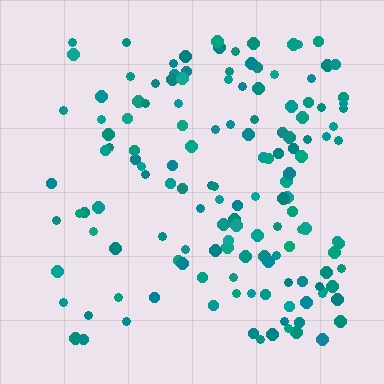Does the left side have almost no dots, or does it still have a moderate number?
Still a moderate number, just noticeably fewer than the right.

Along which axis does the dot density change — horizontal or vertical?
Horizontal.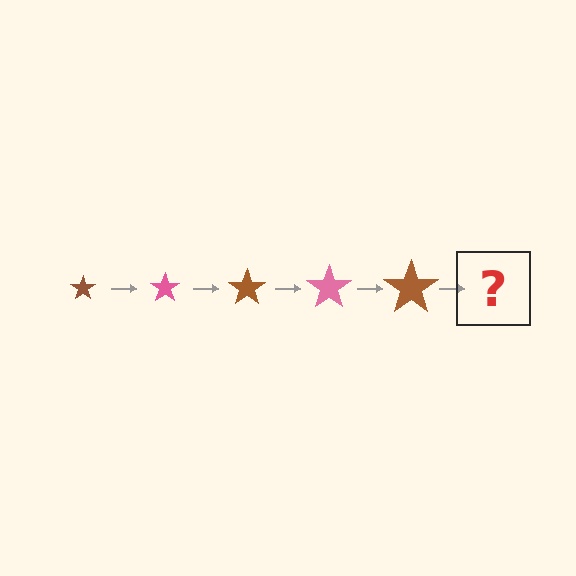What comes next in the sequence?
The next element should be a pink star, larger than the previous one.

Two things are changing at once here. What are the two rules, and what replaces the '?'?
The two rules are that the star grows larger each step and the color cycles through brown and pink. The '?' should be a pink star, larger than the previous one.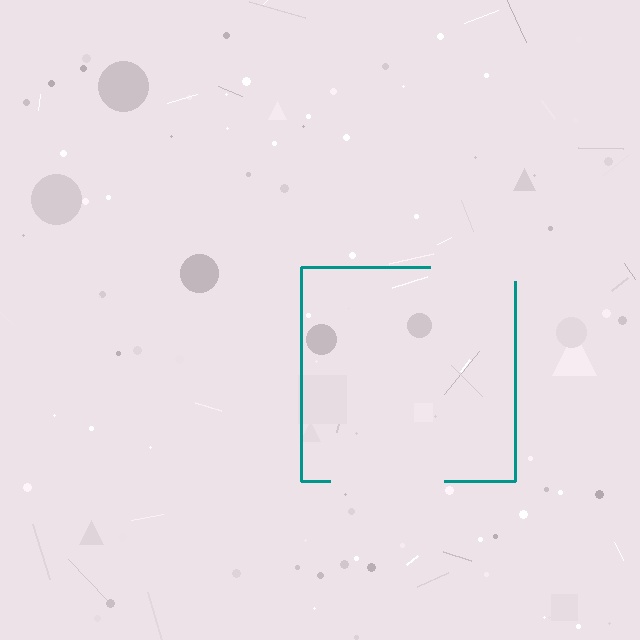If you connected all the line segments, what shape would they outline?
They would outline a square.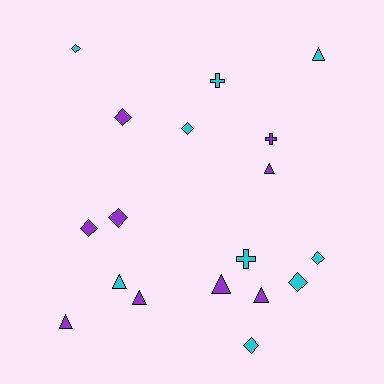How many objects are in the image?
There are 18 objects.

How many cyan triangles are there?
There are 2 cyan triangles.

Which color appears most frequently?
Cyan, with 9 objects.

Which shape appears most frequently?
Diamond, with 8 objects.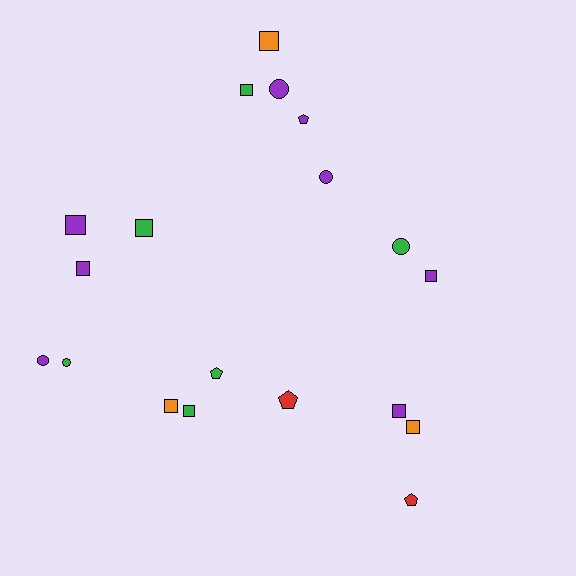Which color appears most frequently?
Purple, with 8 objects.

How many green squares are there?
There are 3 green squares.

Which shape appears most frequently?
Square, with 10 objects.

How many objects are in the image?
There are 19 objects.